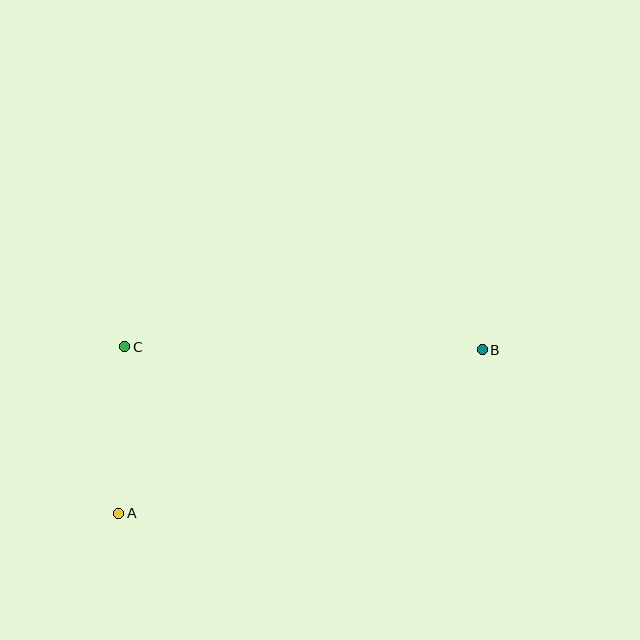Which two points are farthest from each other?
Points A and B are farthest from each other.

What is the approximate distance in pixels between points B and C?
The distance between B and C is approximately 357 pixels.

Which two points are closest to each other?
Points A and C are closest to each other.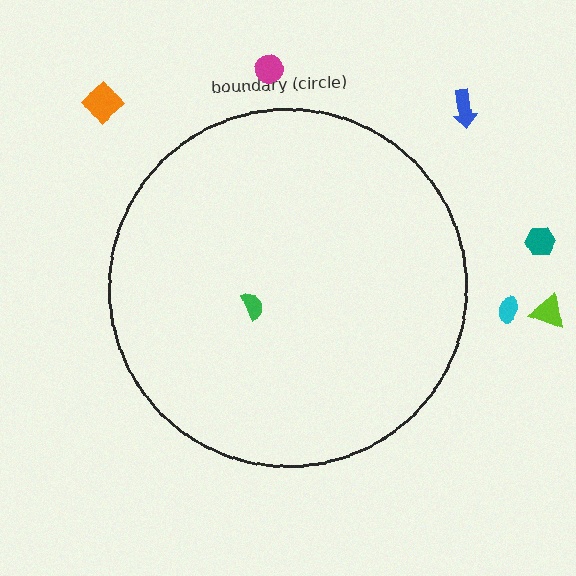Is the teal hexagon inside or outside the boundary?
Outside.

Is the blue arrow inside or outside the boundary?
Outside.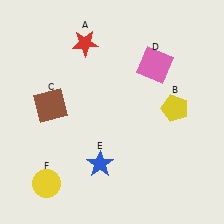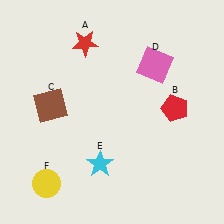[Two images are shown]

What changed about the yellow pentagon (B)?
In Image 1, B is yellow. In Image 2, it changed to red.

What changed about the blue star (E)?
In Image 1, E is blue. In Image 2, it changed to cyan.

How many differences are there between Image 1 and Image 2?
There are 2 differences between the two images.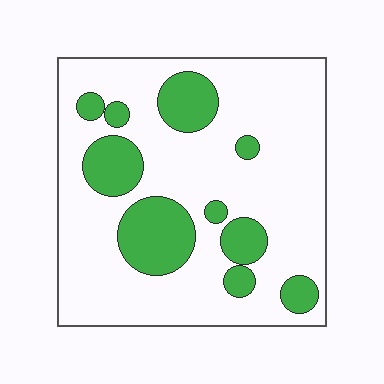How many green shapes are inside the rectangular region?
10.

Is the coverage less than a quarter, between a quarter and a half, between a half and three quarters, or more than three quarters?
Less than a quarter.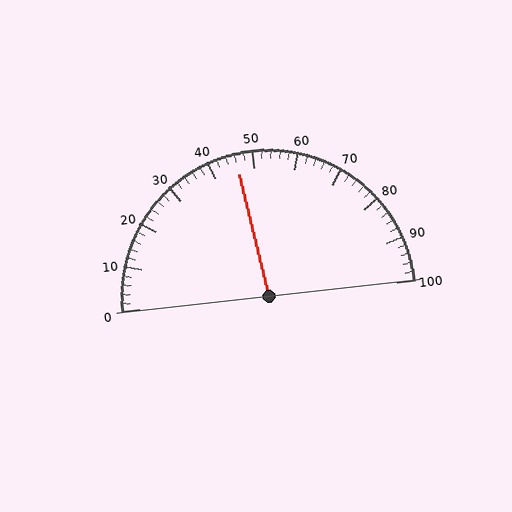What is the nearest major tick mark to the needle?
The nearest major tick mark is 50.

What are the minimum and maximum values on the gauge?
The gauge ranges from 0 to 100.